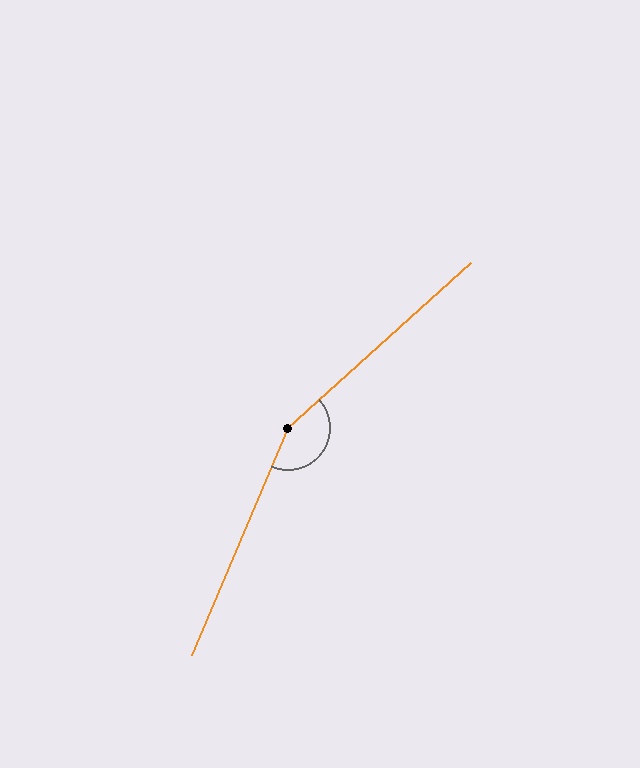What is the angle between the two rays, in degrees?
Approximately 155 degrees.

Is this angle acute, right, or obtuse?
It is obtuse.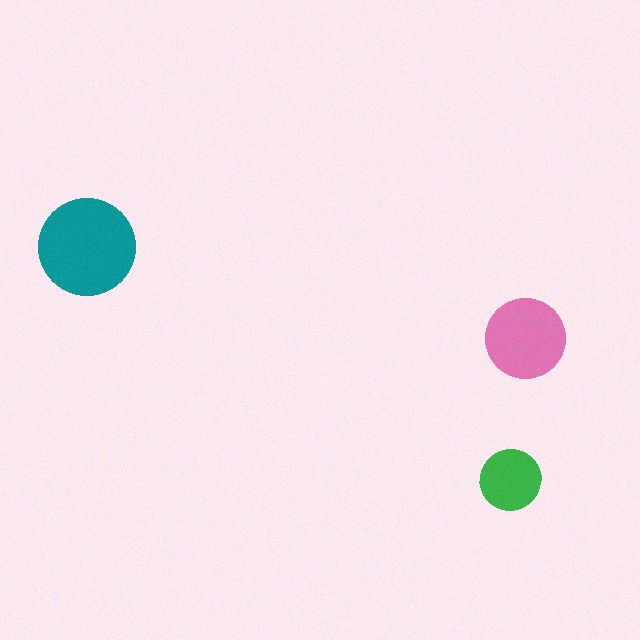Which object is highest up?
The teal circle is topmost.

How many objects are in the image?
There are 3 objects in the image.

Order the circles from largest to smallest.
the teal one, the pink one, the green one.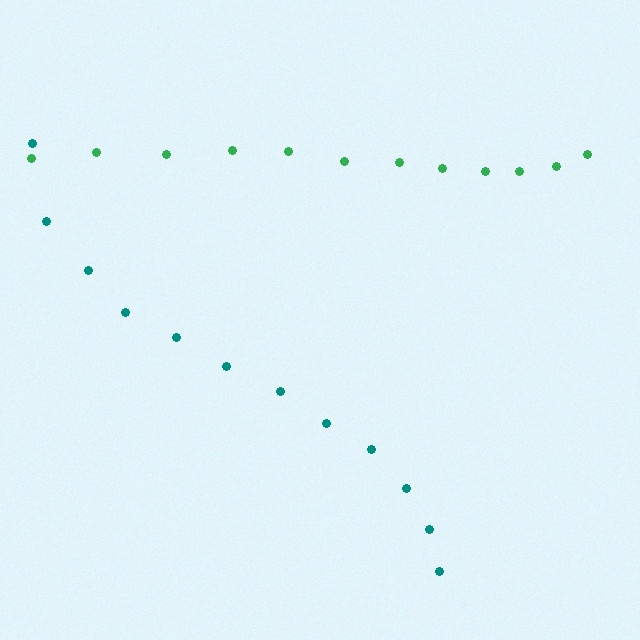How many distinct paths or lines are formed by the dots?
There are 2 distinct paths.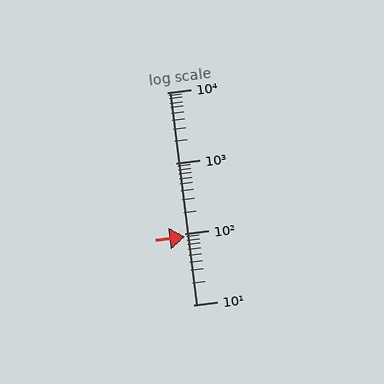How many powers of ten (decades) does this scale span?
The scale spans 3 decades, from 10 to 10000.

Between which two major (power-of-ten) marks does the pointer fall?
The pointer is between 10 and 100.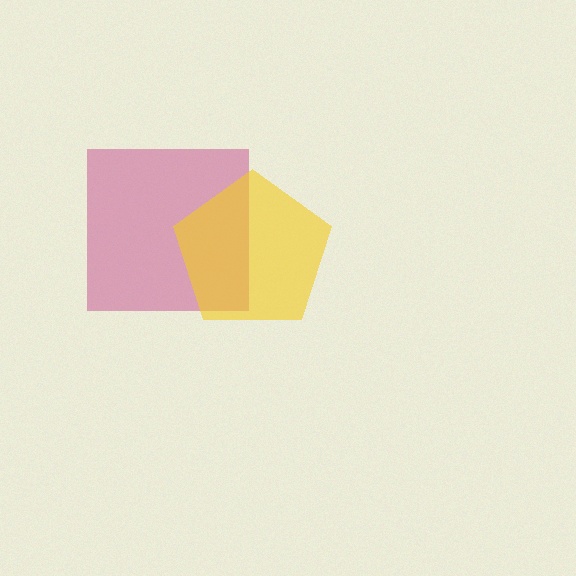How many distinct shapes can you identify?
There are 2 distinct shapes: a magenta square, a yellow pentagon.